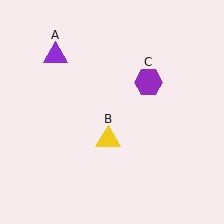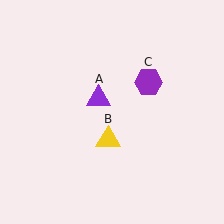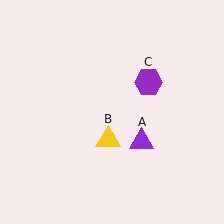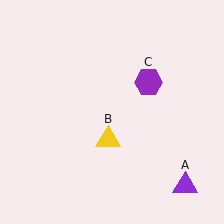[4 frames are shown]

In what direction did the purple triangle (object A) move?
The purple triangle (object A) moved down and to the right.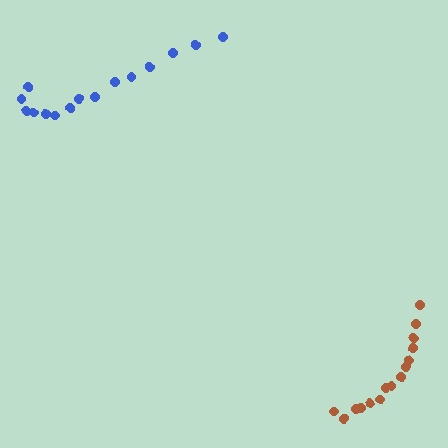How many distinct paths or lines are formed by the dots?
There are 2 distinct paths.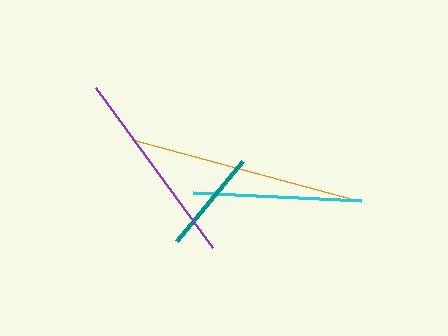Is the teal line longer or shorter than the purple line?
The purple line is longer than the teal line.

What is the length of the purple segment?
The purple segment is approximately 198 pixels long.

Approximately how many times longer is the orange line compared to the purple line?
The orange line is approximately 1.2 times the length of the purple line.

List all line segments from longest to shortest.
From longest to shortest: orange, purple, cyan, teal.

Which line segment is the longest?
The orange line is the longest at approximately 230 pixels.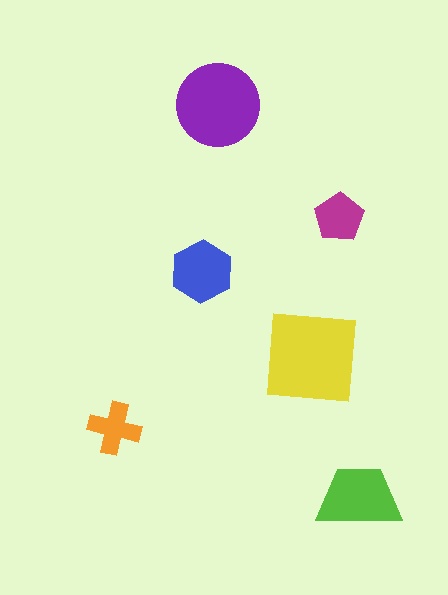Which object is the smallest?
The orange cross.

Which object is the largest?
The yellow square.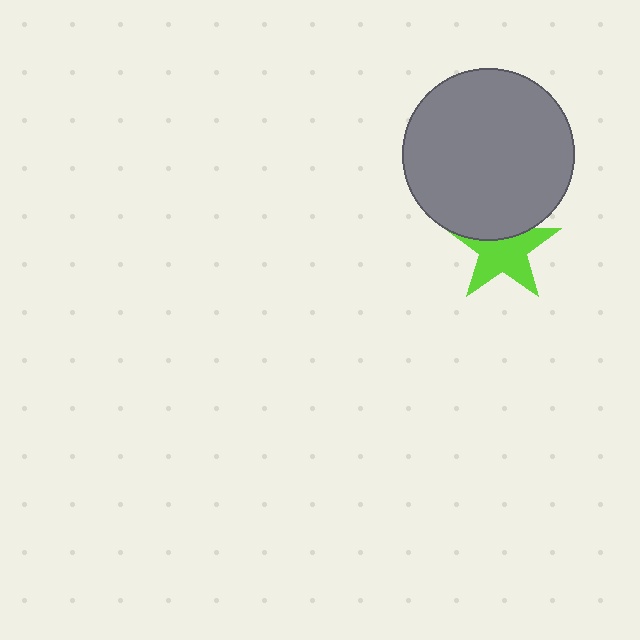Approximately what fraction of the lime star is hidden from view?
Roughly 33% of the lime star is hidden behind the gray circle.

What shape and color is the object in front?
The object in front is a gray circle.